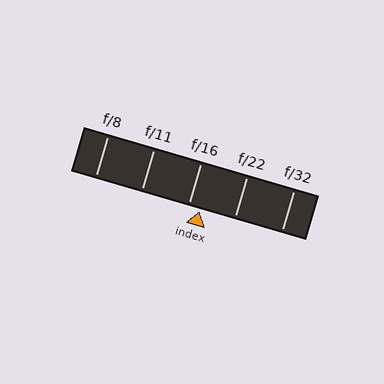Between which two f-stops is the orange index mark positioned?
The index mark is between f/16 and f/22.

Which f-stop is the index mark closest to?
The index mark is closest to f/16.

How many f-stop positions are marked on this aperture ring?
There are 5 f-stop positions marked.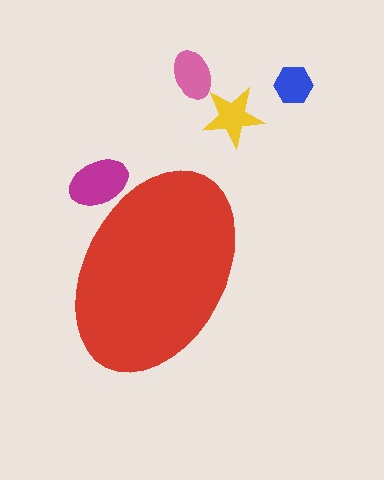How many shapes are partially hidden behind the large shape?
1 shape is partially hidden.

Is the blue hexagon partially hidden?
No, the blue hexagon is fully visible.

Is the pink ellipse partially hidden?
No, the pink ellipse is fully visible.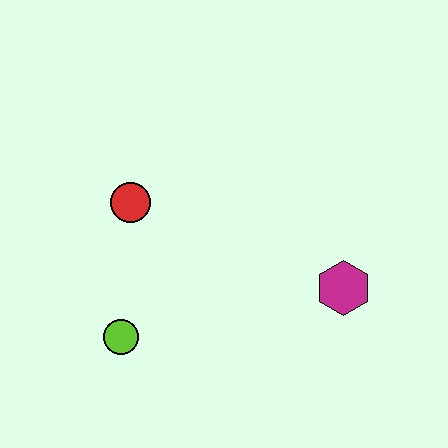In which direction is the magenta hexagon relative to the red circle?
The magenta hexagon is to the right of the red circle.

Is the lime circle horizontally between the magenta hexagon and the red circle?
No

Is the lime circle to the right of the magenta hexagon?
No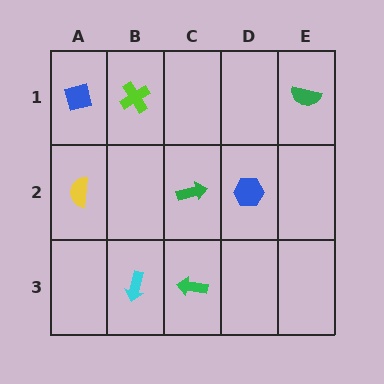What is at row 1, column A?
A blue diamond.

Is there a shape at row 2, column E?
No, that cell is empty.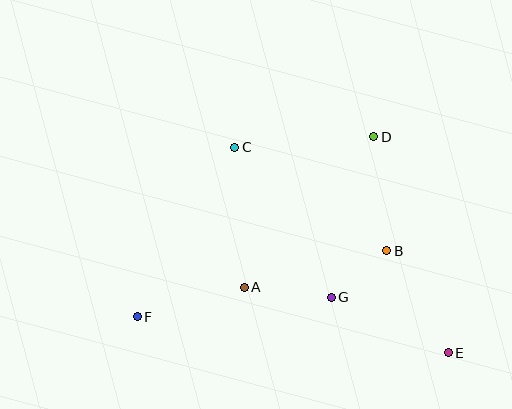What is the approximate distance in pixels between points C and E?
The distance between C and E is approximately 297 pixels.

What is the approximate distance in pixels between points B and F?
The distance between B and F is approximately 258 pixels.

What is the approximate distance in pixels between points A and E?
The distance between A and E is approximately 215 pixels.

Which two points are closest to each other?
Points B and G are closest to each other.